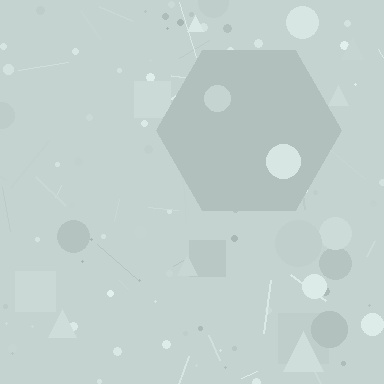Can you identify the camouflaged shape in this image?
The camouflaged shape is a hexagon.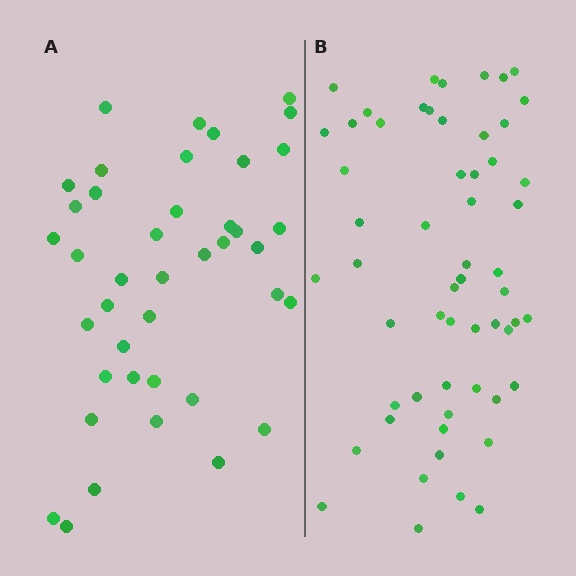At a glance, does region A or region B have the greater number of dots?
Region B (the right region) has more dots.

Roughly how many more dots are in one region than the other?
Region B has approximately 15 more dots than region A.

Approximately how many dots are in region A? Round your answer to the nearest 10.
About 40 dots. (The exact count is 41, which rounds to 40.)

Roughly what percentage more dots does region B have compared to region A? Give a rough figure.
About 40% more.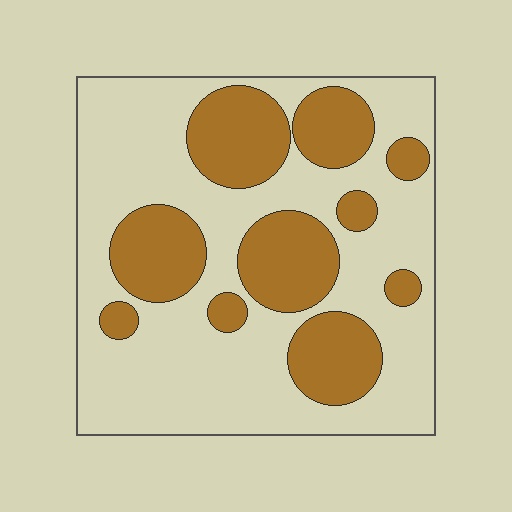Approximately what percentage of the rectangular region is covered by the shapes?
Approximately 35%.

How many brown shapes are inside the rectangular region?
10.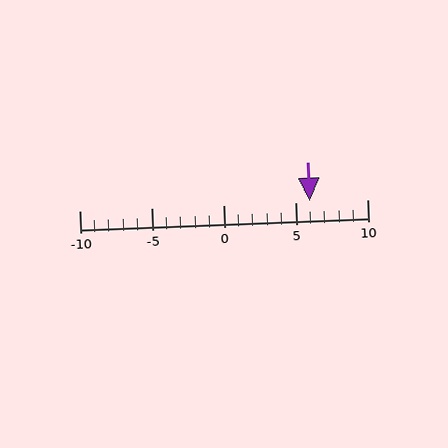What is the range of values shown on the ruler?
The ruler shows values from -10 to 10.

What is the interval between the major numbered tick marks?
The major tick marks are spaced 5 units apart.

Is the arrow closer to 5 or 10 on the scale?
The arrow is closer to 5.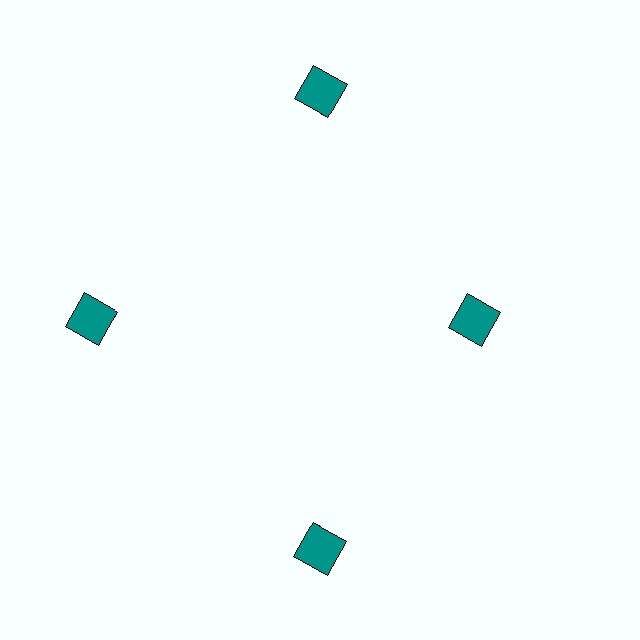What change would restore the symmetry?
The symmetry would be restored by moving it outward, back onto the ring so that all 4 squares sit at equal angles and equal distance from the center.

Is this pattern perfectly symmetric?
No. The 4 teal squares are arranged in a ring, but one element near the 3 o'clock position is pulled inward toward the center, breaking the 4-fold rotational symmetry.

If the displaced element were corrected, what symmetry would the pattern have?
It would have 4-fold rotational symmetry — the pattern would map onto itself every 90 degrees.